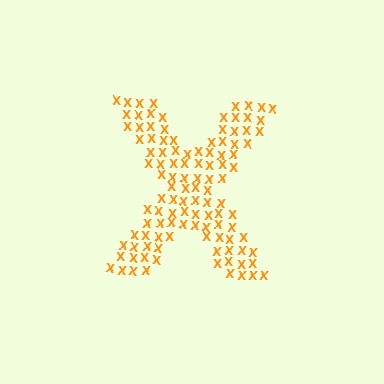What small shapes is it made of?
It is made of small letter X's.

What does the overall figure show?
The overall figure shows the letter X.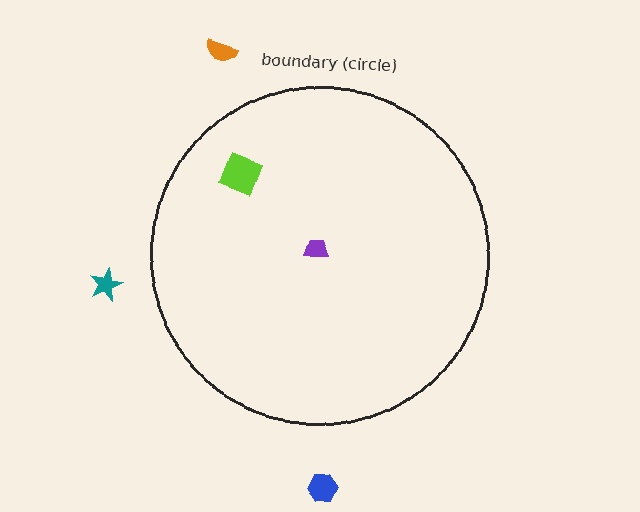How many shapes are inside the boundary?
2 inside, 3 outside.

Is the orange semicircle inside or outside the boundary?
Outside.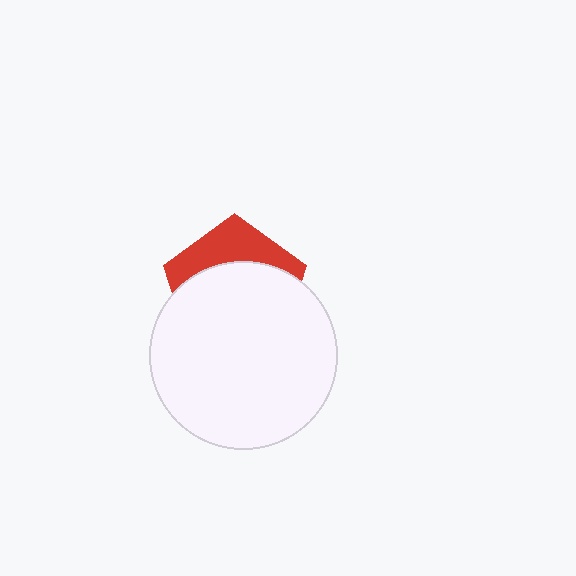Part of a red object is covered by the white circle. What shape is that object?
It is a pentagon.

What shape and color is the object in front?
The object in front is a white circle.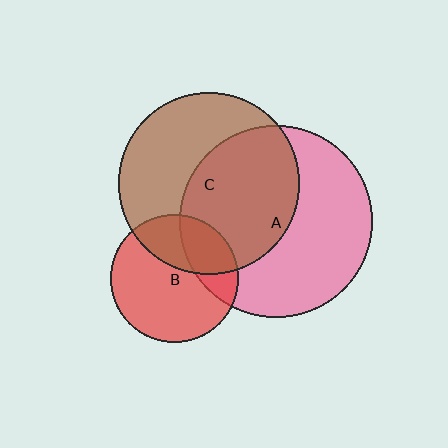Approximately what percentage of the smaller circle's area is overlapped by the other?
Approximately 35%.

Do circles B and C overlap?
Yes.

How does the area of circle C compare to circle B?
Approximately 2.0 times.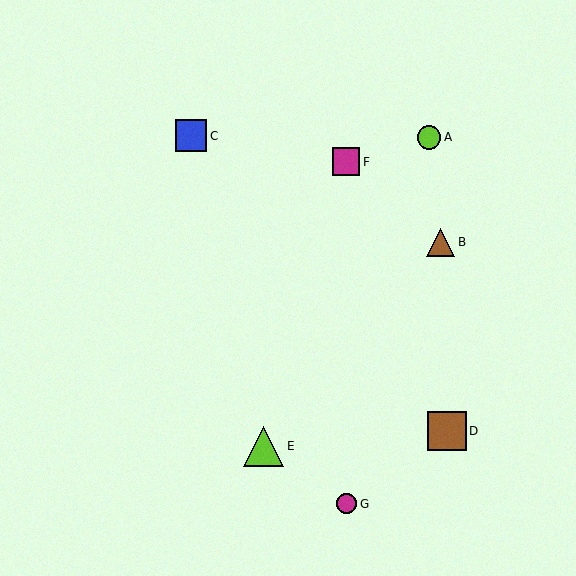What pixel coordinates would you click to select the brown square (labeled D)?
Click at (447, 431) to select the brown square D.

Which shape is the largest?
The lime triangle (labeled E) is the largest.